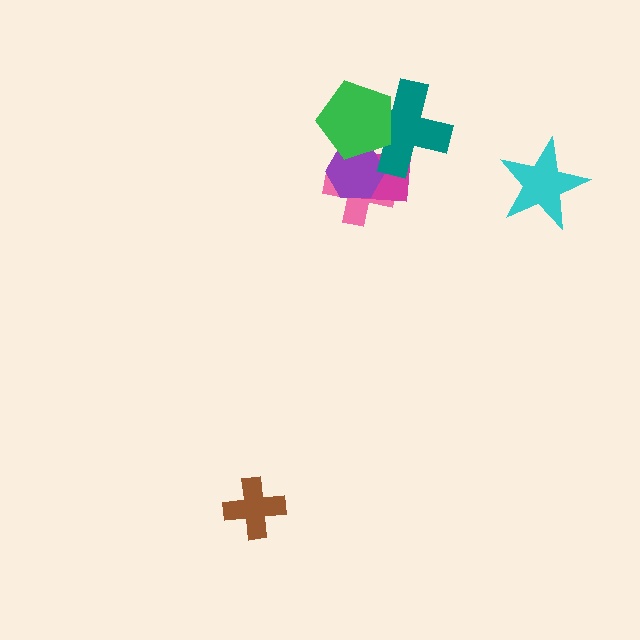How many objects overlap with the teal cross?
4 objects overlap with the teal cross.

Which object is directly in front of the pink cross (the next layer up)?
The magenta square is directly in front of the pink cross.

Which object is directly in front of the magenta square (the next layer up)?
The purple hexagon is directly in front of the magenta square.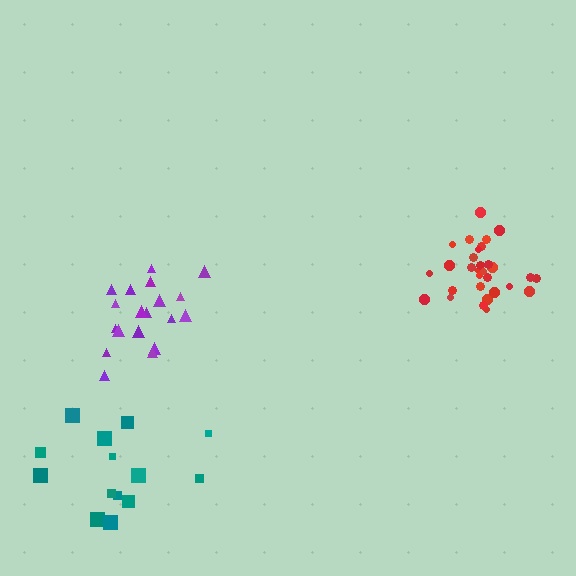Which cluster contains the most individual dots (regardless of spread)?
Red (30).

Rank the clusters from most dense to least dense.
red, purple, teal.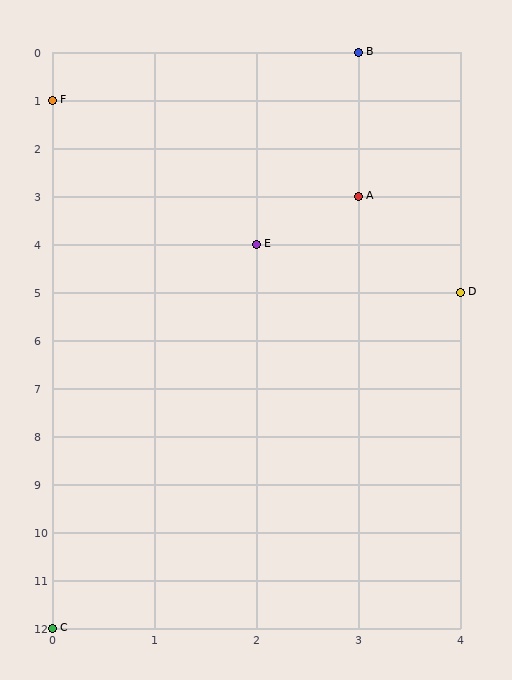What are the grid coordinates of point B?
Point B is at grid coordinates (3, 0).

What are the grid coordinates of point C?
Point C is at grid coordinates (0, 12).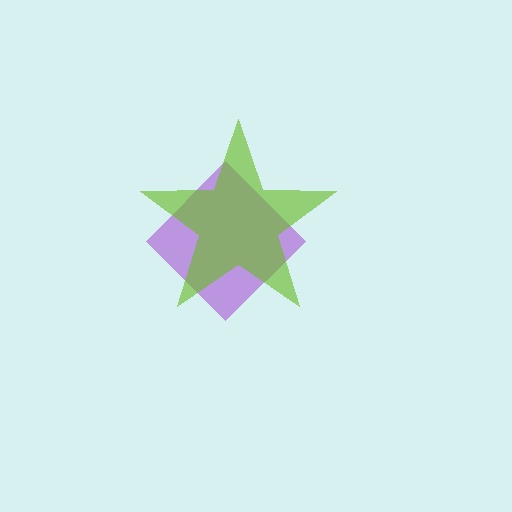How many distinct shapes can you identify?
There are 2 distinct shapes: a purple diamond, a lime star.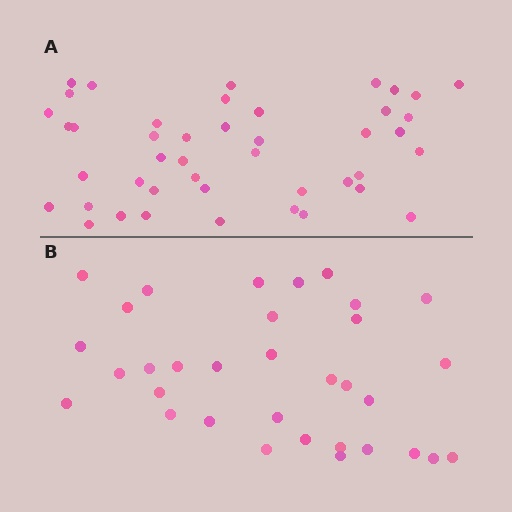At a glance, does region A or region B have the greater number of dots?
Region A (the top region) has more dots.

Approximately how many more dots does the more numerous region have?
Region A has roughly 12 or so more dots than region B.